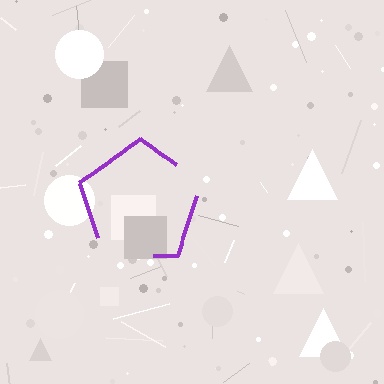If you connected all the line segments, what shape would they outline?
They would outline a pentagon.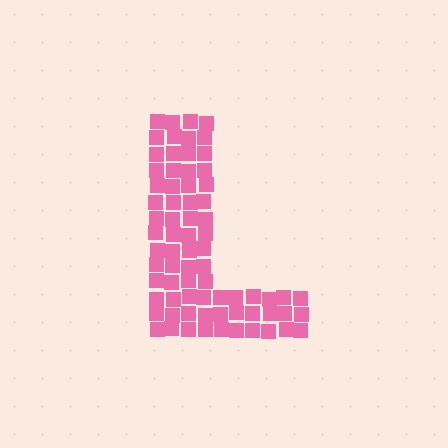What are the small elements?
The small elements are squares.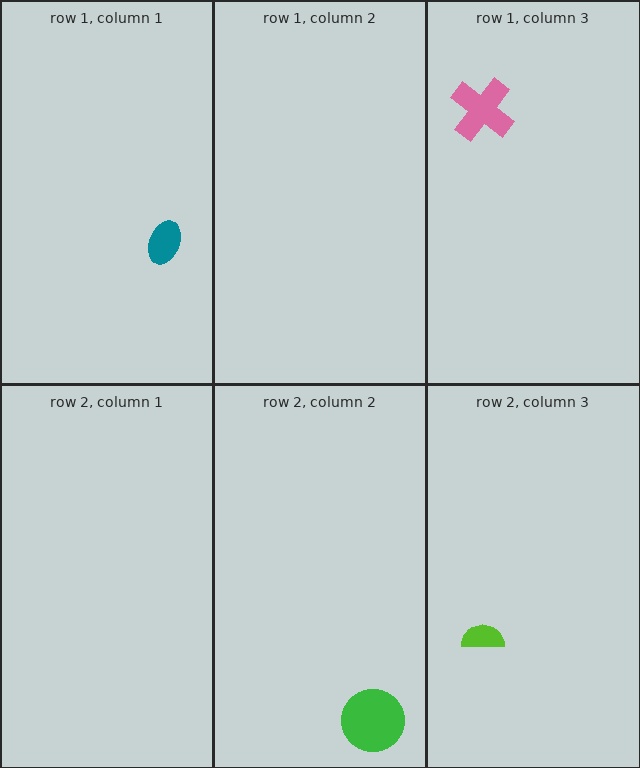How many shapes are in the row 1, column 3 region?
1.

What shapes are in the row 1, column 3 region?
The pink cross.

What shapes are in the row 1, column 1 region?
The teal ellipse.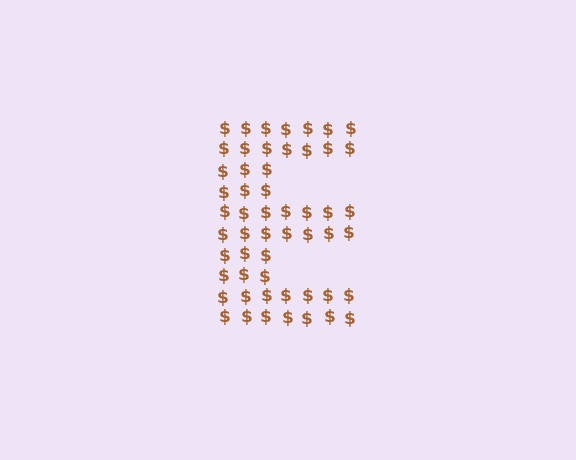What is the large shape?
The large shape is the letter E.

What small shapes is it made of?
It is made of small dollar signs.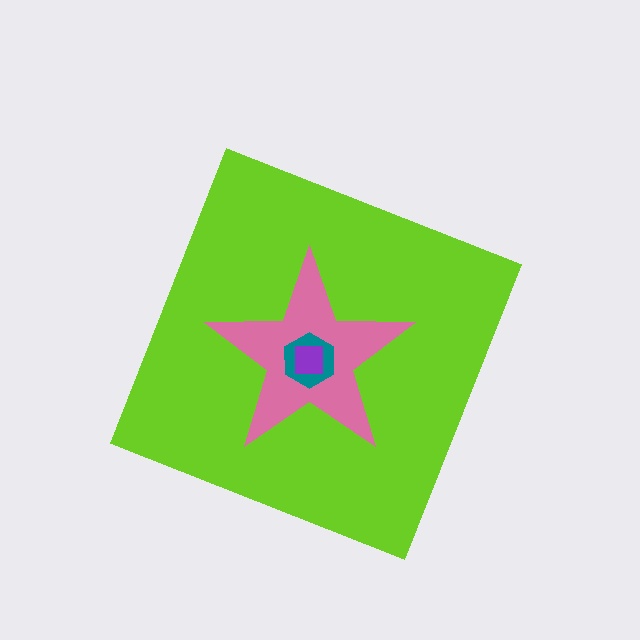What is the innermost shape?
The purple square.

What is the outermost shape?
The lime diamond.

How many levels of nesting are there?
4.